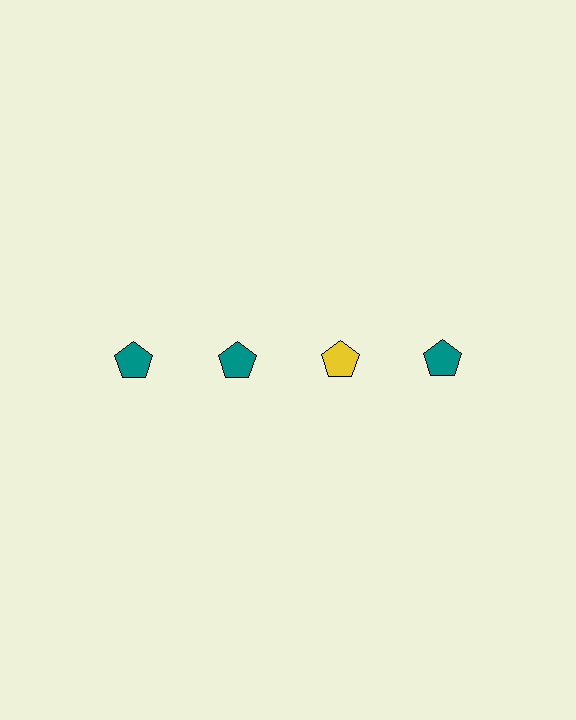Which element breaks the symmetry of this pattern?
The yellow pentagon in the top row, center column breaks the symmetry. All other shapes are teal pentagons.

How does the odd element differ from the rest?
It has a different color: yellow instead of teal.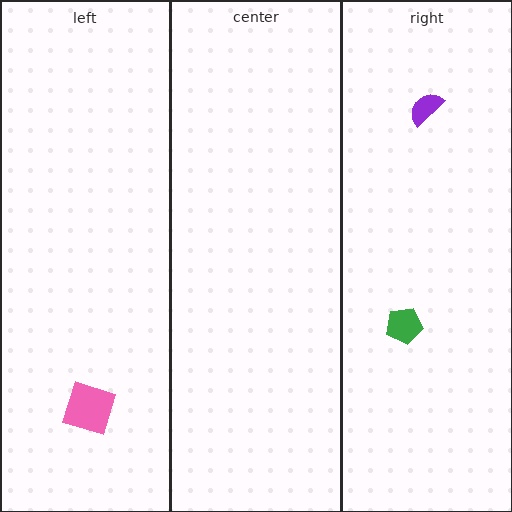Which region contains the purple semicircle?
The right region.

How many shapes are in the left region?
1.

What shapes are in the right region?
The purple semicircle, the green pentagon.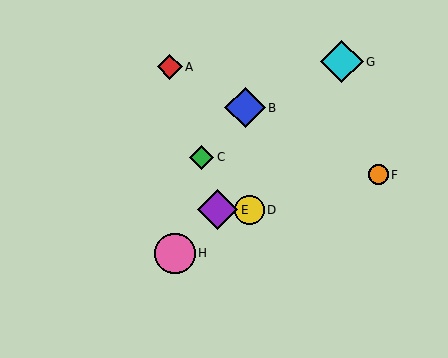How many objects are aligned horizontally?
2 objects (D, E) are aligned horizontally.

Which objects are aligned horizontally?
Objects D, E are aligned horizontally.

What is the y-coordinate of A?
Object A is at y≈67.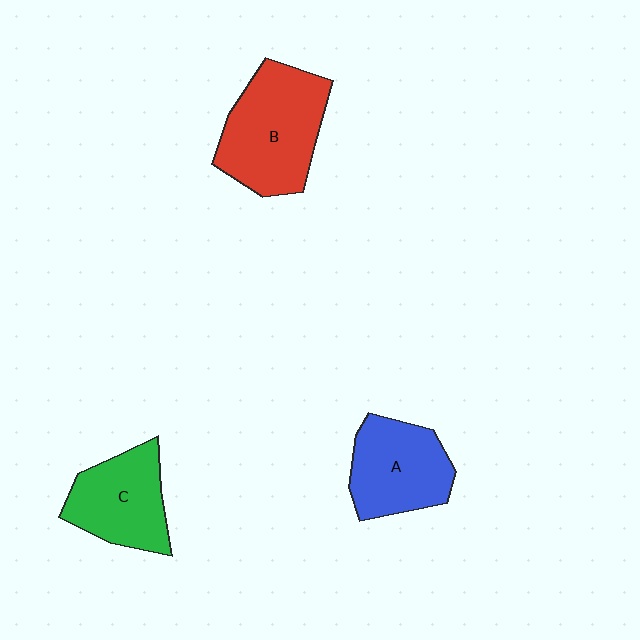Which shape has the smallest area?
Shape C (green).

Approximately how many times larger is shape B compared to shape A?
Approximately 1.3 times.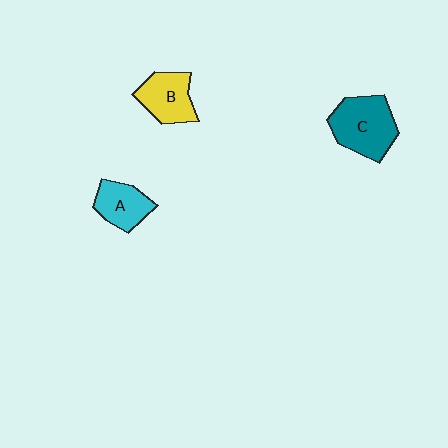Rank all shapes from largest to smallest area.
From largest to smallest: C (teal), B (yellow), A (cyan).